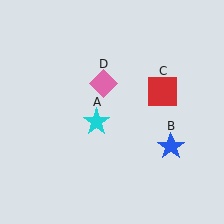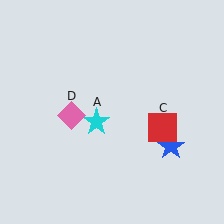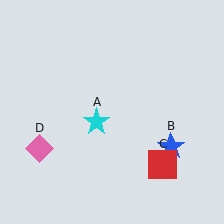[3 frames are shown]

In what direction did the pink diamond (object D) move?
The pink diamond (object D) moved down and to the left.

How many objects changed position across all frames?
2 objects changed position: red square (object C), pink diamond (object D).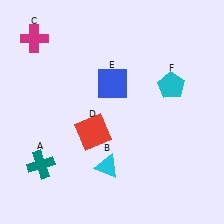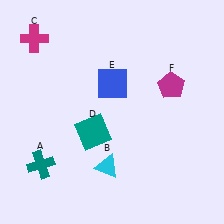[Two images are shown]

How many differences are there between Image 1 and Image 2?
There are 2 differences between the two images.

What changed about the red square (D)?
In Image 1, D is red. In Image 2, it changed to teal.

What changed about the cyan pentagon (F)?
In Image 1, F is cyan. In Image 2, it changed to magenta.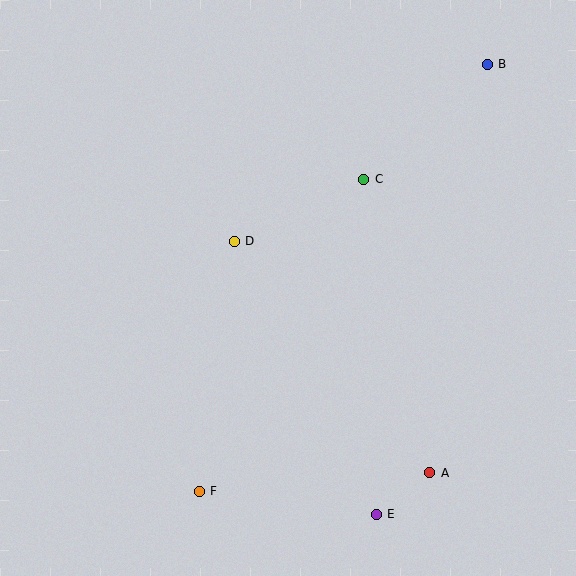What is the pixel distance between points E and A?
The distance between E and A is 68 pixels.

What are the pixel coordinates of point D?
Point D is at (234, 241).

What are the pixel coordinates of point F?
Point F is at (199, 491).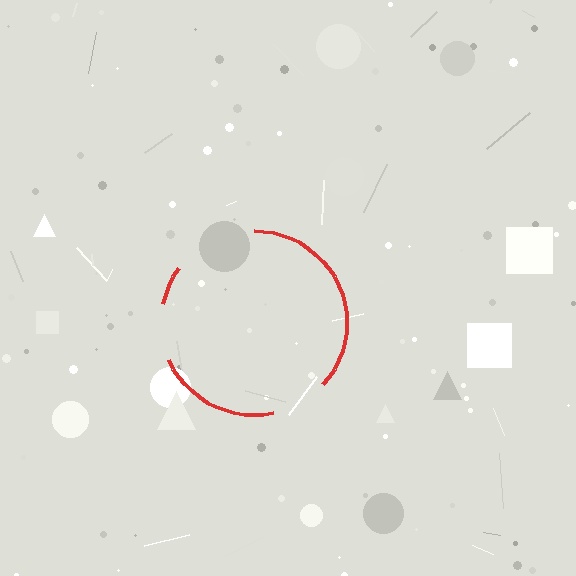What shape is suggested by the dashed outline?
The dashed outline suggests a circle.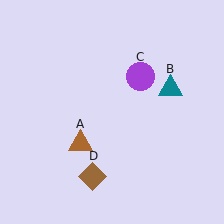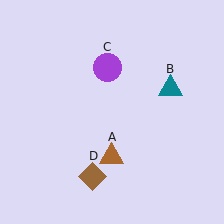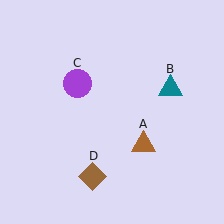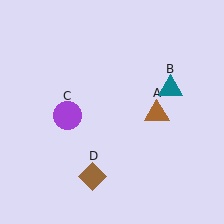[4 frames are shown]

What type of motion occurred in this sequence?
The brown triangle (object A), purple circle (object C) rotated counterclockwise around the center of the scene.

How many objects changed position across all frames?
2 objects changed position: brown triangle (object A), purple circle (object C).